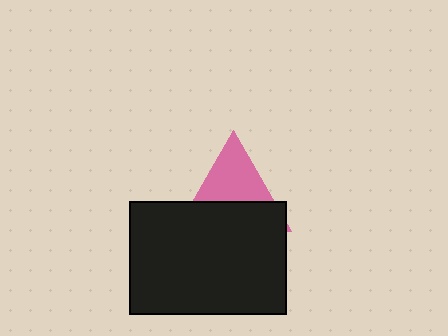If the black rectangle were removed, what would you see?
You would see the complete pink triangle.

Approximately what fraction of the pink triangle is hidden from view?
Roughly 50% of the pink triangle is hidden behind the black rectangle.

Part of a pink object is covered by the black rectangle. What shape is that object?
It is a triangle.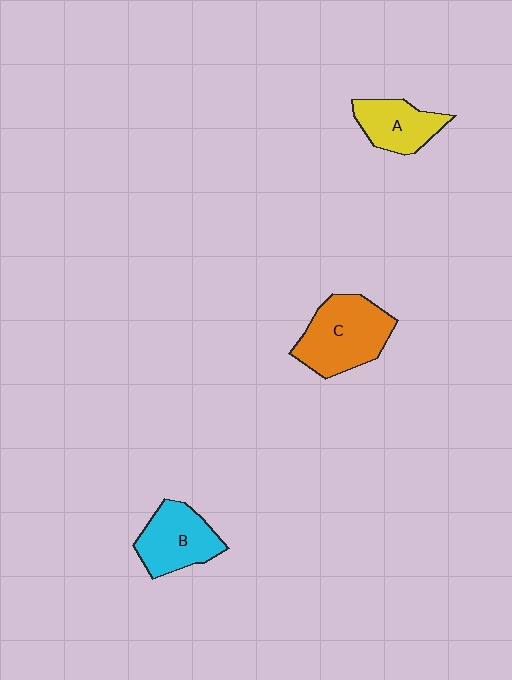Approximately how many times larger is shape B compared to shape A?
Approximately 1.2 times.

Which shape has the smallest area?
Shape A (yellow).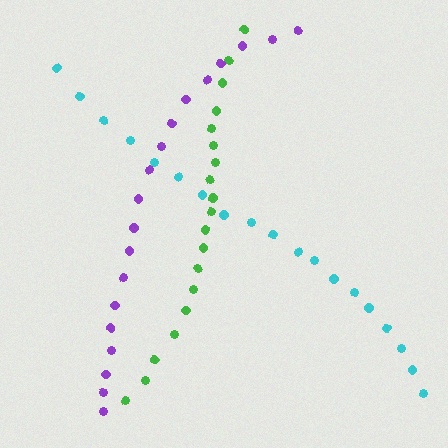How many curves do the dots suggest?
There are 3 distinct paths.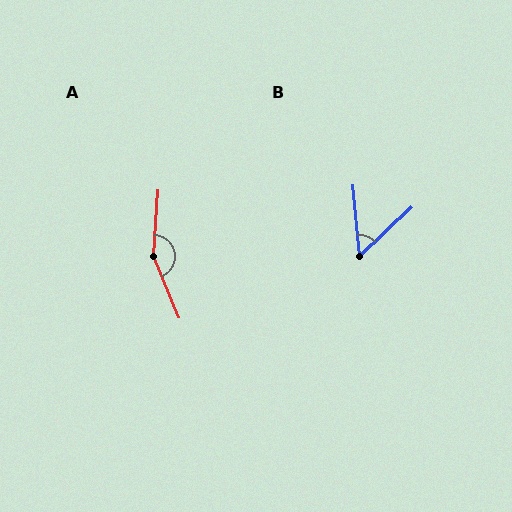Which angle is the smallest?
B, at approximately 52 degrees.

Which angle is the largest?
A, at approximately 154 degrees.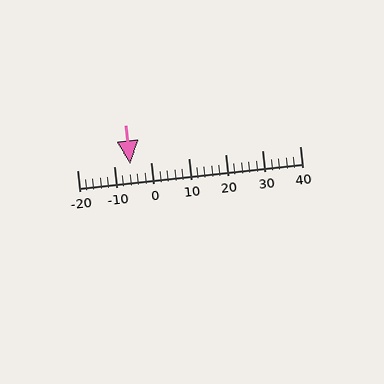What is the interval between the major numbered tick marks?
The major tick marks are spaced 10 units apart.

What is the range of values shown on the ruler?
The ruler shows values from -20 to 40.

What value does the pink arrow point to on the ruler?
The pink arrow points to approximately -6.